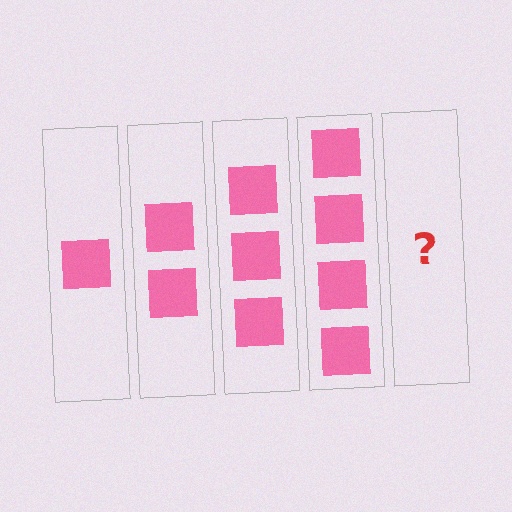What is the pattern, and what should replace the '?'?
The pattern is that each step adds one more square. The '?' should be 5 squares.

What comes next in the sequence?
The next element should be 5 squares.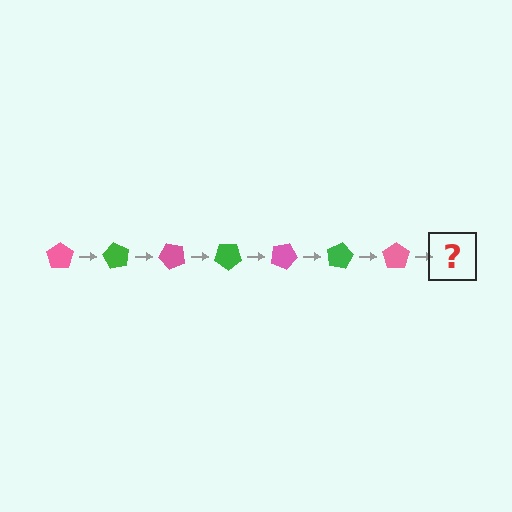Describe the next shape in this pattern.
It should be a green pentagon, rotated 420 degrees from the start.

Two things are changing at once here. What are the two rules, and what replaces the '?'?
The two rules are that it rotates 60 degrees each step and the color cycles through pink and green. The '?' should be a green pentagon, rotated 420 degrees from the start.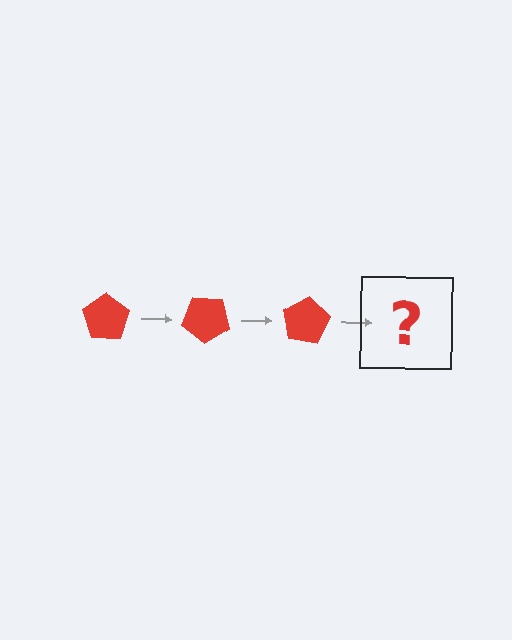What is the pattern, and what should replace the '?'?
The pattern is that the pentagon rotates 40 degrees each step. The '?' should be a red pentagon rotated 120 degrees.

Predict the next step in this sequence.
The next step is a red pentagon rotated 120 degrees.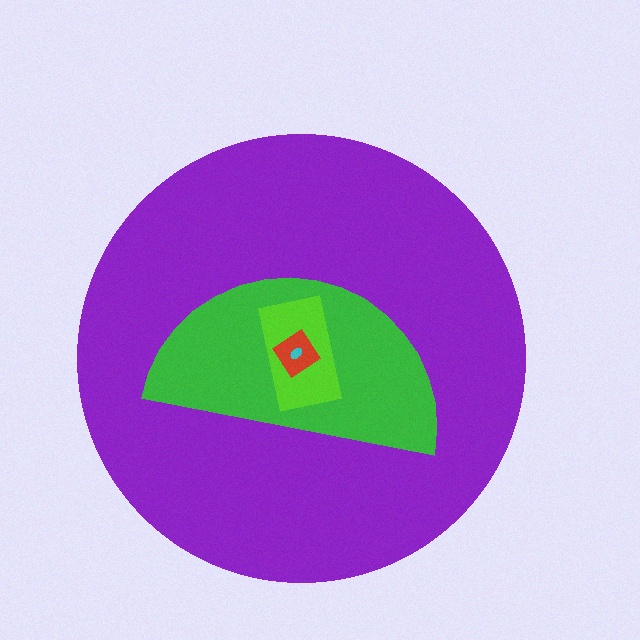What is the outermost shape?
The purple circle.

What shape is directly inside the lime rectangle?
The red diamond.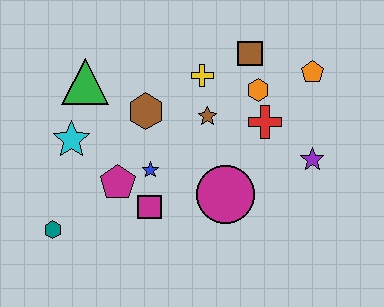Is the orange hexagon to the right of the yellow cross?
Yes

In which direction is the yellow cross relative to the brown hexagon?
The yellow cross is to the right of the brown hexagon.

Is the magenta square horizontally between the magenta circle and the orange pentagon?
No